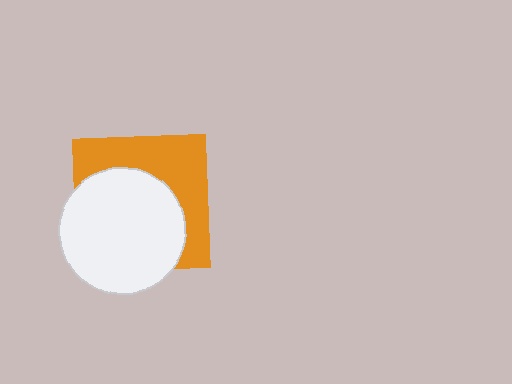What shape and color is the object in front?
The object in front is a white circle.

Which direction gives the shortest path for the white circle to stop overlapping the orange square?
Moving toward the lower-left gives the shortest separation.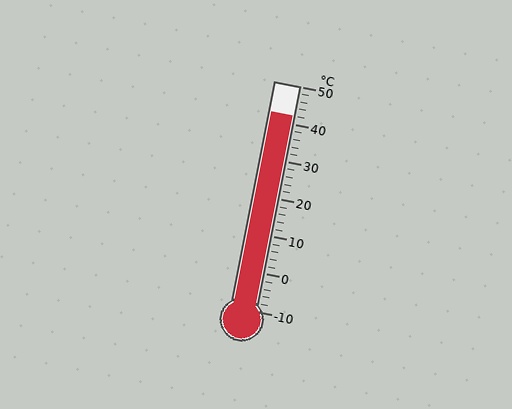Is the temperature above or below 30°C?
The temperature is above 30°C.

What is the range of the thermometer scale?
The thermometer scale ranges from -10°C to 50°C.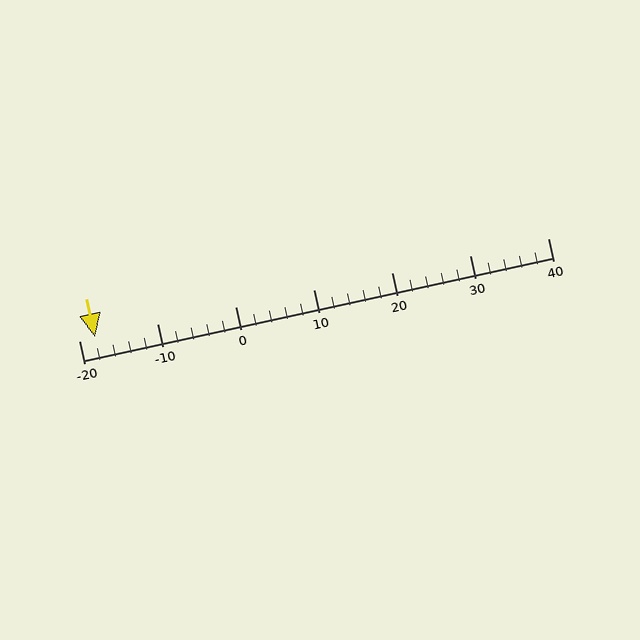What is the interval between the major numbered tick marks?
The major tick marks are spaced 10 units apart.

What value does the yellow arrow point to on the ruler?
The yellow arrow points to approximately -18.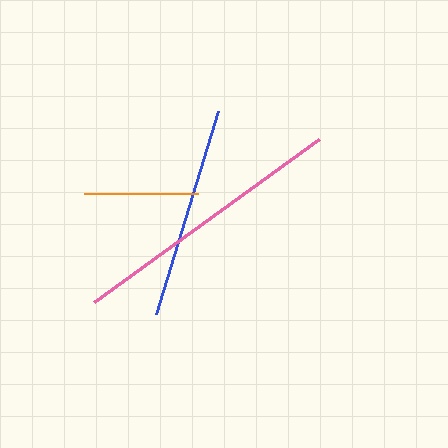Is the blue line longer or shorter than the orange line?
The blue line is longer than the orange line.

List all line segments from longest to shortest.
From longest to shortest: pink, blue, orange.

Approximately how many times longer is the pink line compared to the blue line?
The pink line is approximately 1.3 times the length of the blue line.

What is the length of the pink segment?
The pink segment is approximately 277 pixels long.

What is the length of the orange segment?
The orange segment is approximately 114 pixels long.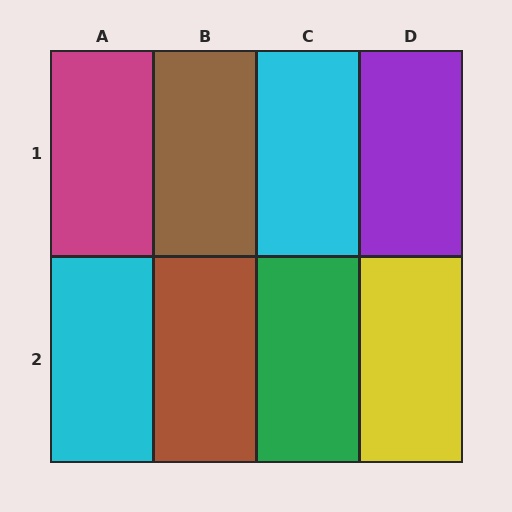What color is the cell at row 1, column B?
Brown.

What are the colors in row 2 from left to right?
Cyan, brown, green, yellow.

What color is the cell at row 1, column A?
Magenta.